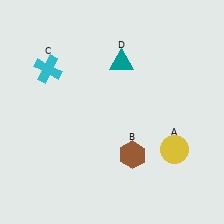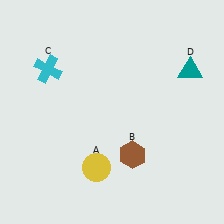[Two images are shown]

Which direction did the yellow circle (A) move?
The yellow circle (A) moved left.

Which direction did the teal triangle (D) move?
The teal triangle (D) moved right.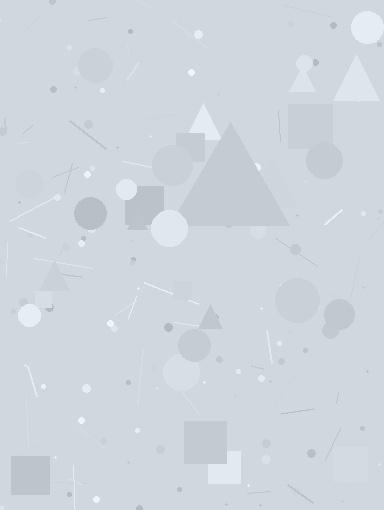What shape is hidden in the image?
A triangle is hidden in the image.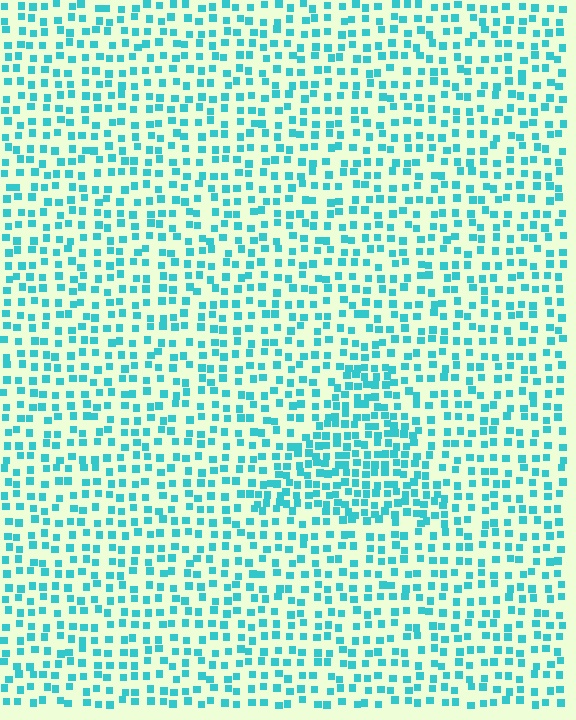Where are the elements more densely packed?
The elements are more densely packed inside the triangle boundary.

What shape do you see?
I see a triangle.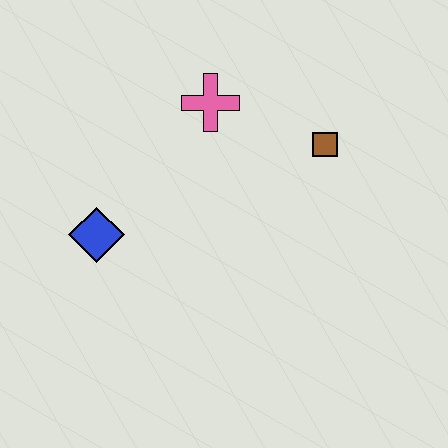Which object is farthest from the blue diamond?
The brown square is farthest from the blue diamond.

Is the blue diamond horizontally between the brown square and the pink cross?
No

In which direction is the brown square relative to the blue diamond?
The brown square is to the right of the blue diamond.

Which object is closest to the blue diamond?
The pink cross is closest to the blue diamond.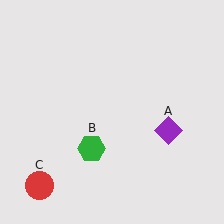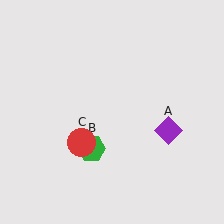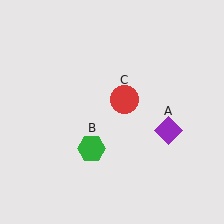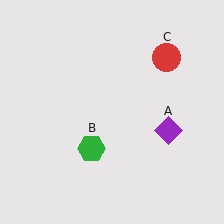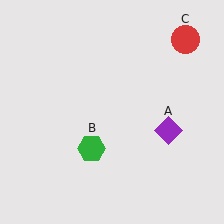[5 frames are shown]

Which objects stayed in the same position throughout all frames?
Purple diamond (object A) and green hexagon (object B) remained stationary.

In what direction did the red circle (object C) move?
The red circle (object C) moved up and to the right.